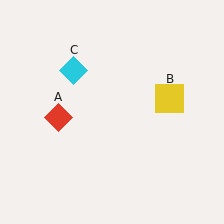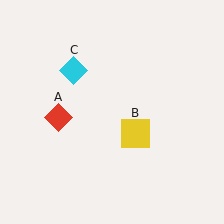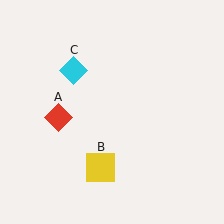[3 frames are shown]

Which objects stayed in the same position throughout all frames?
Red diamond (object A) and cyan diamond (object C) remained stationary.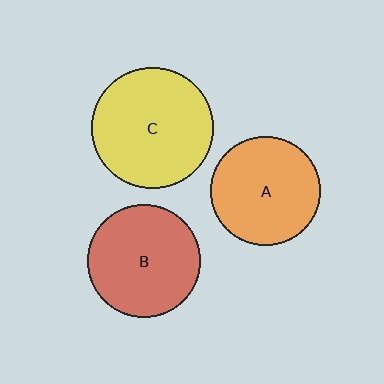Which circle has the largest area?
Circle C (yellow).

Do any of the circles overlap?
No, none of the circles overlap.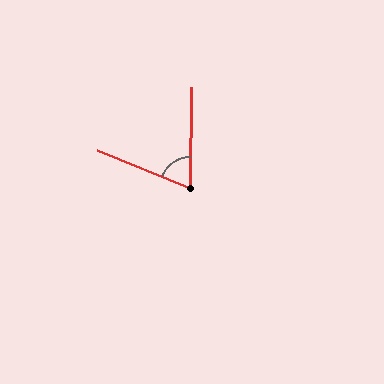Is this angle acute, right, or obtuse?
It is acute.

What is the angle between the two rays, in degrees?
Approximately 69 degrees.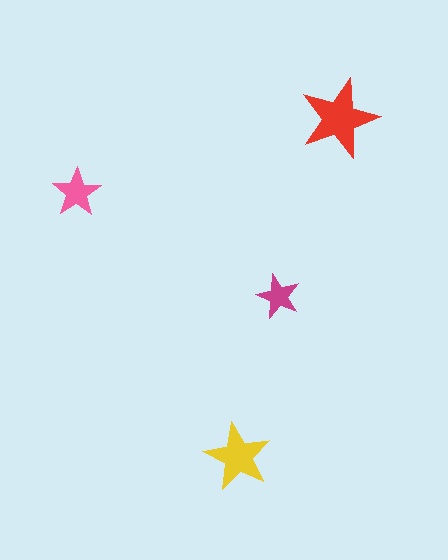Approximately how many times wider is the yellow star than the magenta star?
About 1.5 times wider.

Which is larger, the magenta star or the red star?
The red one.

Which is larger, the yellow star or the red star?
The red one.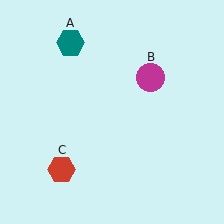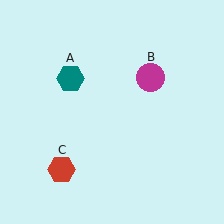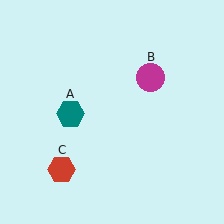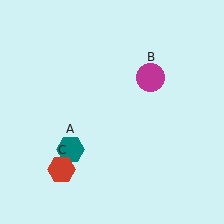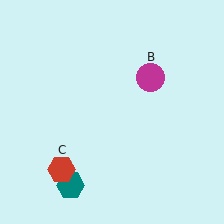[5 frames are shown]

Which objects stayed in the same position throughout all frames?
Magenta circle (object B) and red hexagon (object C) remained stationary.